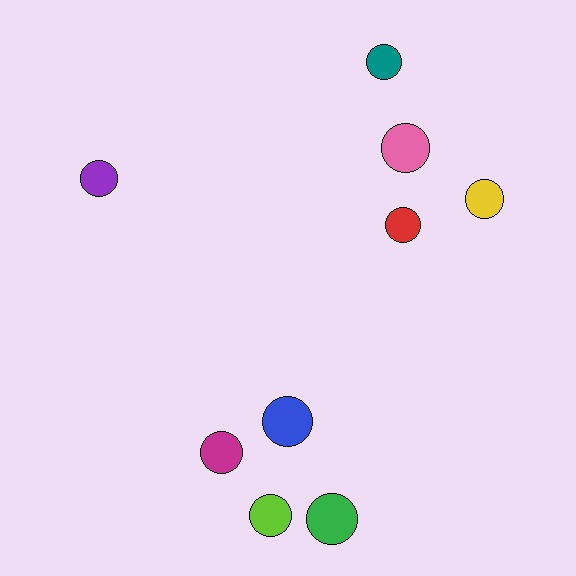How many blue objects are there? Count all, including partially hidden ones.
There is 1 blue object.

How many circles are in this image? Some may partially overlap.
There are 9 circles.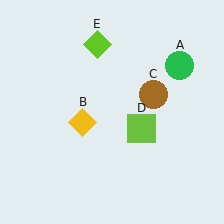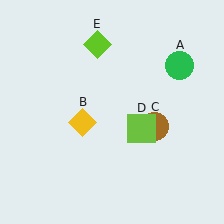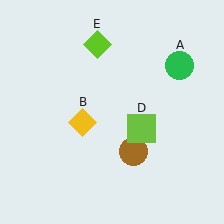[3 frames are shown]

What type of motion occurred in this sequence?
The brown circle (object C) rotated clockwise around the center of the scene.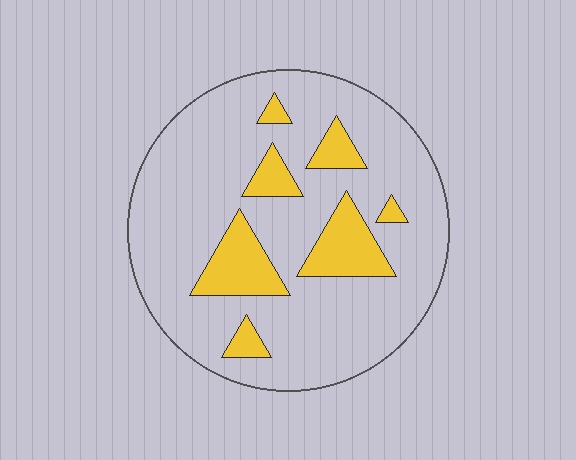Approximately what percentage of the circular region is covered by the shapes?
Approximately 20%.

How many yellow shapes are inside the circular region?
7.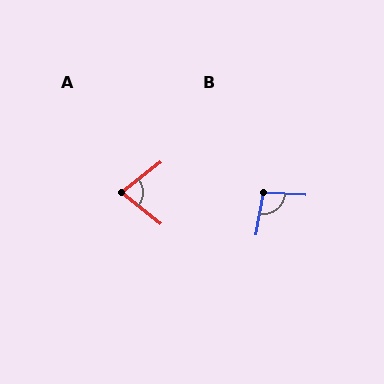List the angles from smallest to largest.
A (77°), B (96°).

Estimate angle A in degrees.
Approximately 77 degrees.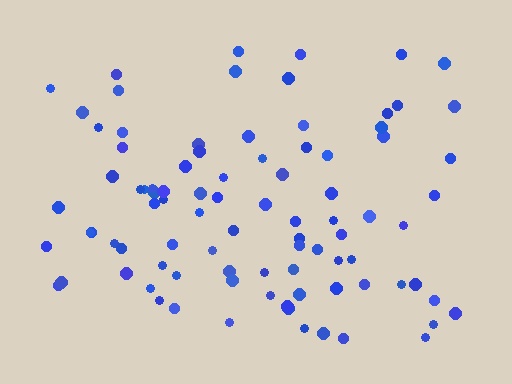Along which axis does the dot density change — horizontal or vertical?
Vertical.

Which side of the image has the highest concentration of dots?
The bottom.